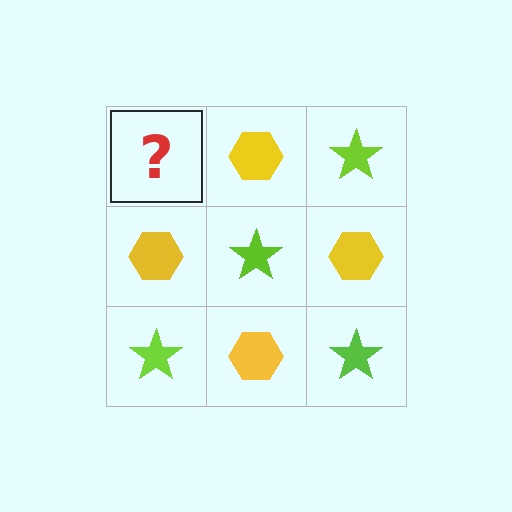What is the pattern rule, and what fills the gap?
The rule is that it alternates lime star and yellow hexagon in a checkerboard pattern. The gap should be filled with a lime star.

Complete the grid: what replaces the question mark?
The question mark should be replaced with a lime star.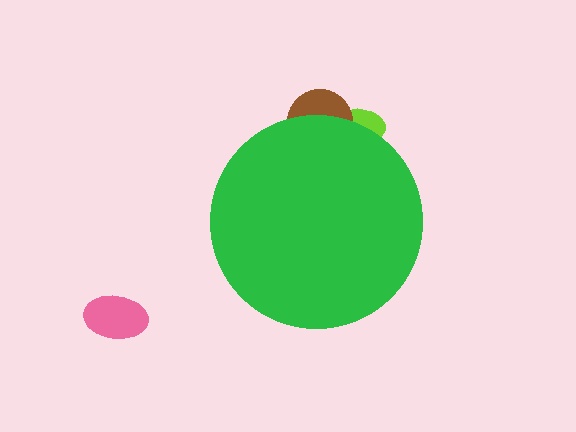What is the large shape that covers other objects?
A green circle.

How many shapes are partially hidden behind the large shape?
2 shapes are partially hidden.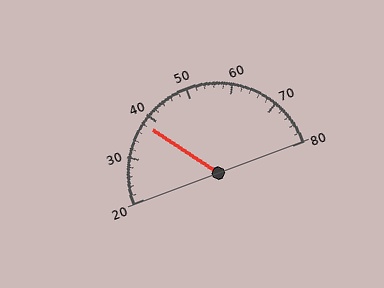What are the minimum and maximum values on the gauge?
The gauge ranges from 20 to 80.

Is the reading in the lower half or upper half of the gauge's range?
The reading is in the lower half of the range (20 to 80).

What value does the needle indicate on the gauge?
The needle indicates approximately 38.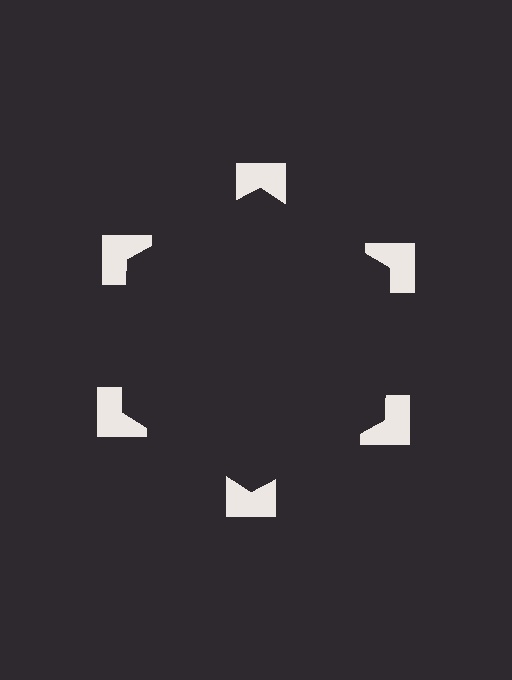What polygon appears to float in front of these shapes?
An illusory hexagon — its edges are inferred from the aligned wedge cuts in the notched squares, not physically drawn.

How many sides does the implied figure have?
6 sides.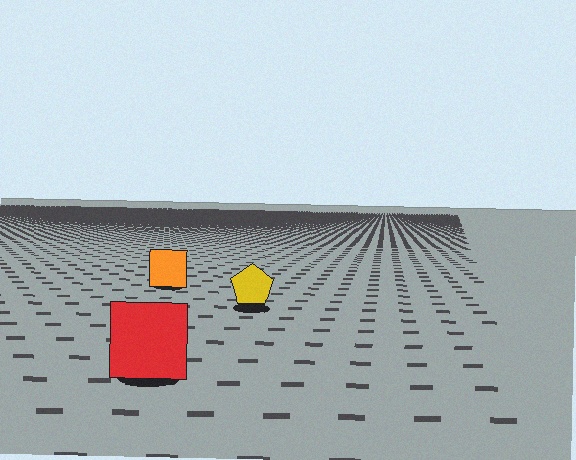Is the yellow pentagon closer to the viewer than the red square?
No. The red square is closer — you can tell from the texture gradient: the ground texture is coarser near it.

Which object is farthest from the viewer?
The orange square is farthest from the viewer. It appears smaller and the ground texture around it is denser.